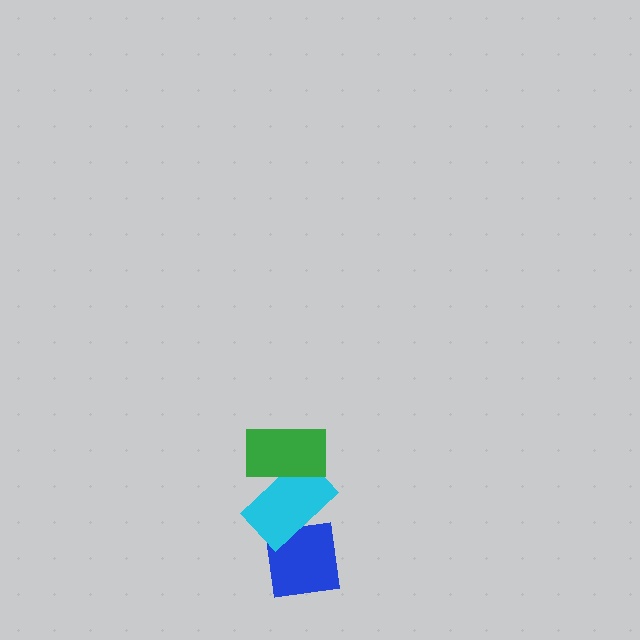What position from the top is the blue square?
The blue square is 3rd from the top.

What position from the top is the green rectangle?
The green rectangle is 1st from the top.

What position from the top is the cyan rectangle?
The cyan rectangle is 2nd from the top.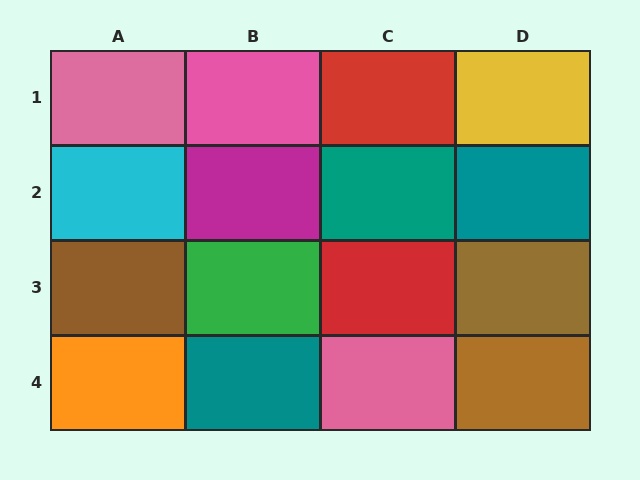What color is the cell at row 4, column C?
Pink.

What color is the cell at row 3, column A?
Brown.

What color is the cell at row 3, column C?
Red.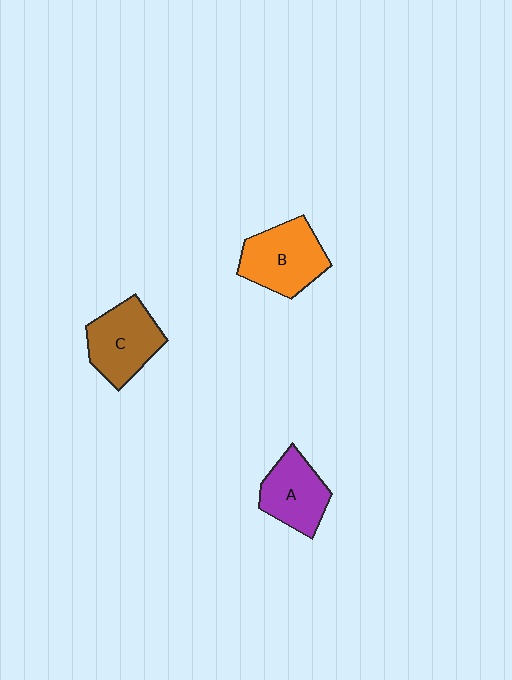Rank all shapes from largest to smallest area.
From largest to smallest: B (orange), C (brown), A (purple).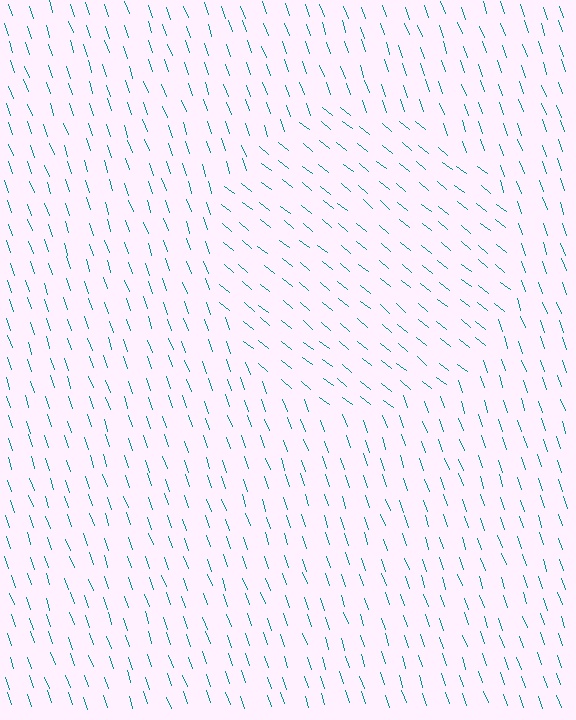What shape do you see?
I see a circle.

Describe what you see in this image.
The image is filled with small teal line segments. A circle region in the image has lines oriented differently from the surrounding lines, creating a visible texture boundary.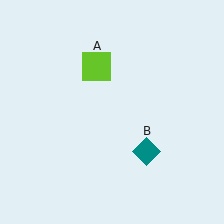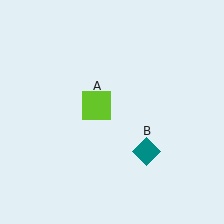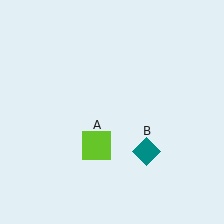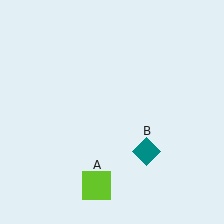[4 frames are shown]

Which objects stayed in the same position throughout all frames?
Teal diamond (object B) remained stationary.